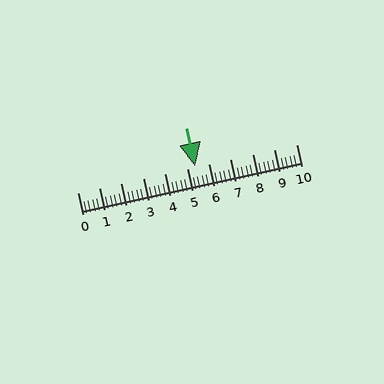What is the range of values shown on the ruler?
The ruler shows values from 0 to 10.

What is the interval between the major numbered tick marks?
The major tick marks are spaced 1 units apart.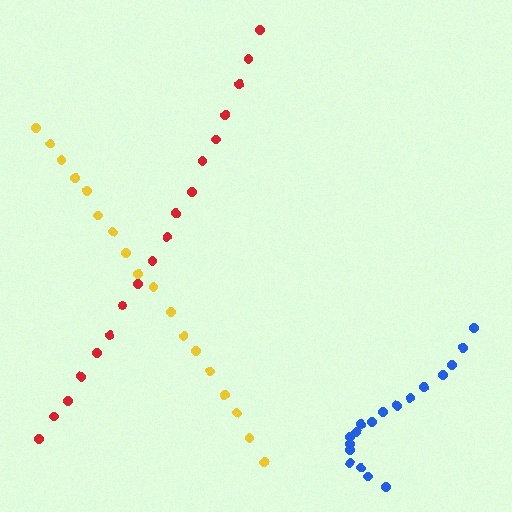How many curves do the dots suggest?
There are 3 distinct paths.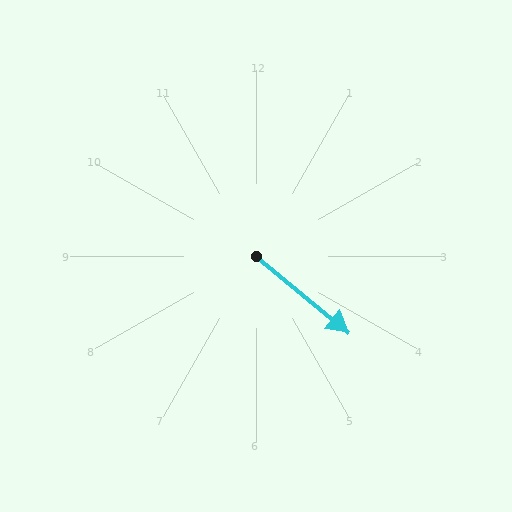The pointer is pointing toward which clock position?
Roughly 4 o'clock.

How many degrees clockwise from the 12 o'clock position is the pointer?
Approximately 130 degrees.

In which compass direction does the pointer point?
Southeast.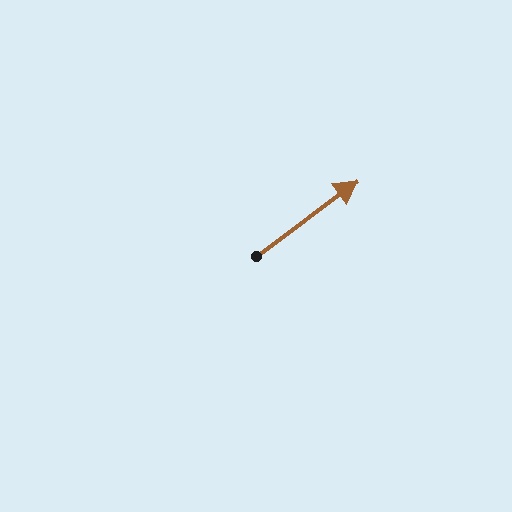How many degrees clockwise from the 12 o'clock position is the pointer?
Approximately 53 degrees.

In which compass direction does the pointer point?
Northeast.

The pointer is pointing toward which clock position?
Roughly 2 o'clock.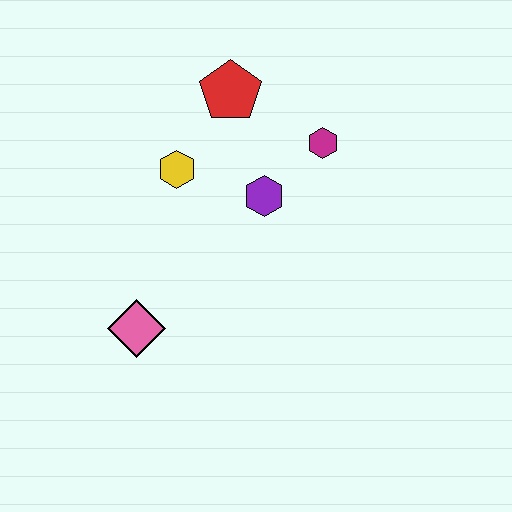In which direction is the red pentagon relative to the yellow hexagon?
The red pentagon is above the yellow hexagon.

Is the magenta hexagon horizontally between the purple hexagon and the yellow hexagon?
No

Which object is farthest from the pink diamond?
The magenta hexagon is farthest from the pink diamond.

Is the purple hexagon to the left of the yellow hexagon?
No